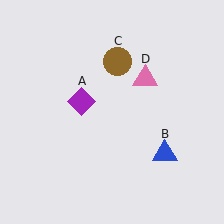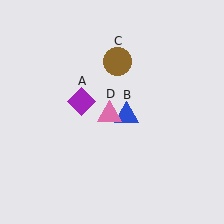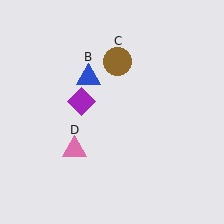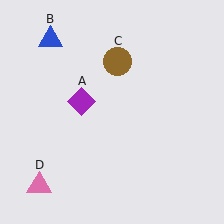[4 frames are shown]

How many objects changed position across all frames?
2 objects changed position: blue triangle (object B), pink triangle (object D).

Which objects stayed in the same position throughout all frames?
Purple diamond (object A) and brown circle (object C) remained stationary.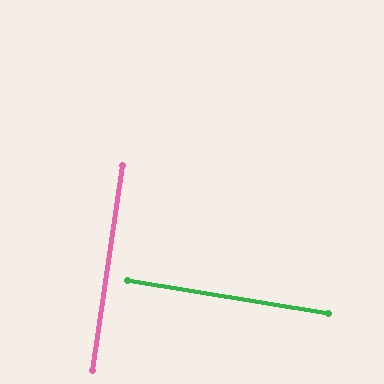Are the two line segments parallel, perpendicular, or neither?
Perpendicular — they meet at approximately 89°.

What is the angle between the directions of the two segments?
Approximately 89 degrees.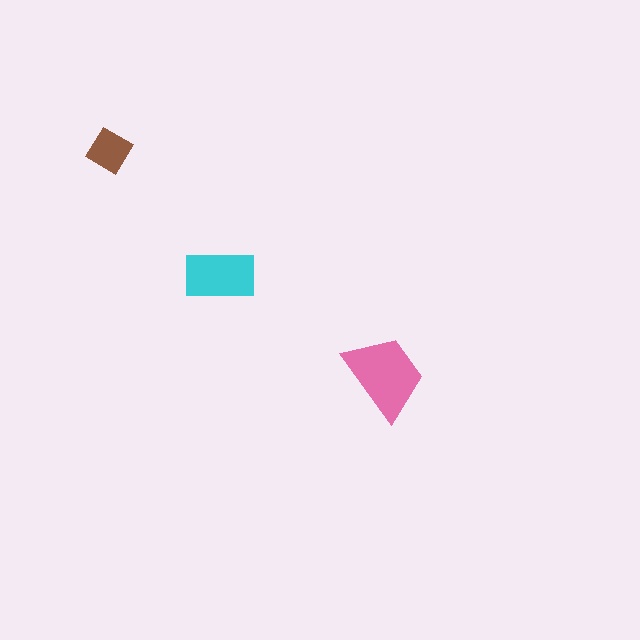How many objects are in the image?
There are 3 objects in the image.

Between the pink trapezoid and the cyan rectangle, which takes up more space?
The pink trapezoid.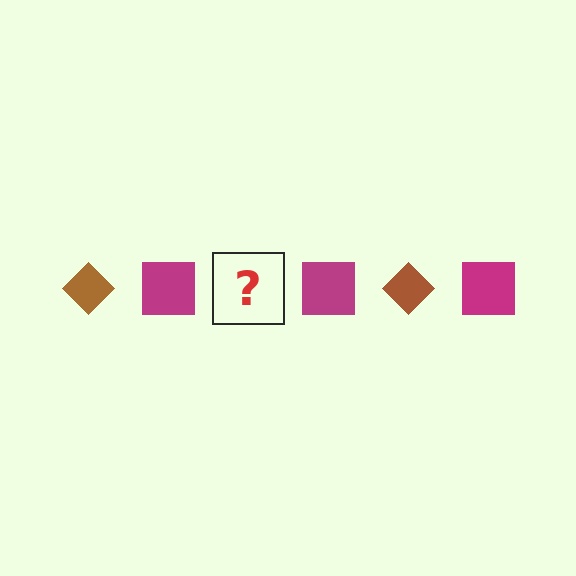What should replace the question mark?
The question mark should be replaced with a brown diamond.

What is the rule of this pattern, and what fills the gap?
The rule is that the pattern alternates between brown diamond and magenta square. The gap should be filled with a brown diamond.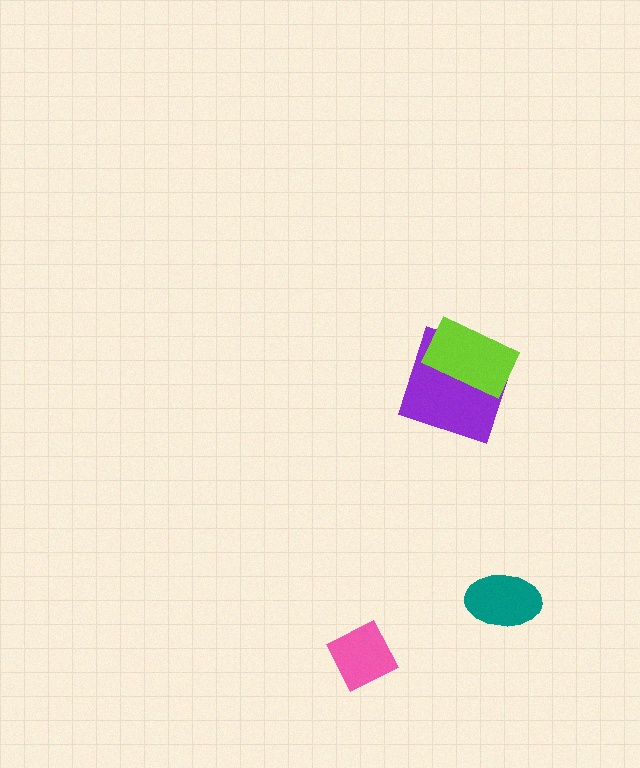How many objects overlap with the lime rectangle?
1 object overlaps with the lime rectangle.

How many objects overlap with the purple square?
1 object overlaps with the purple square.